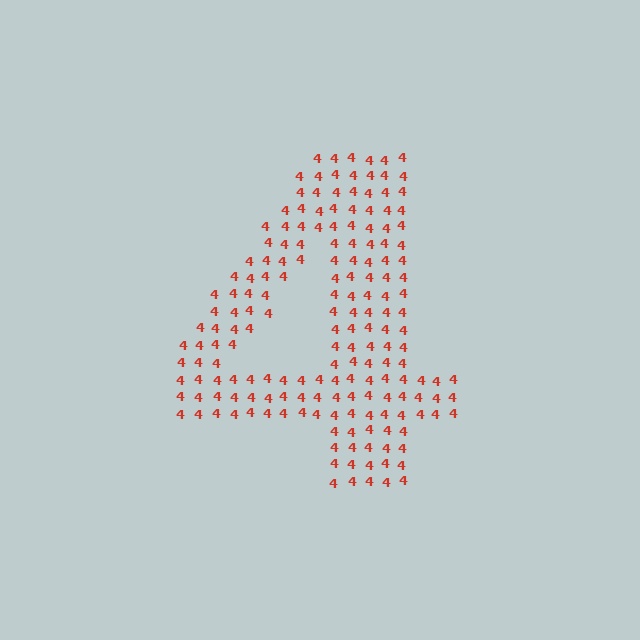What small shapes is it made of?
It is made of small digit 4's.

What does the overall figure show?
The overall figure shows the digit 4.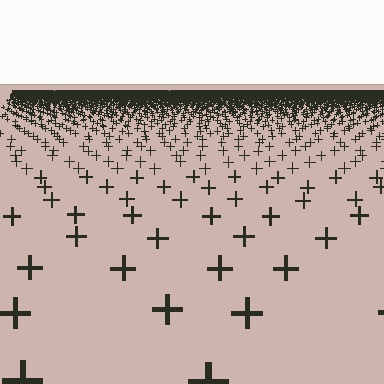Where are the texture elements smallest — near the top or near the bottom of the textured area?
Near the top.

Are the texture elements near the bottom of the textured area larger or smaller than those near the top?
Larger. Near the bottom, elements are closer to the viewer and appear at a bigger on-screen size.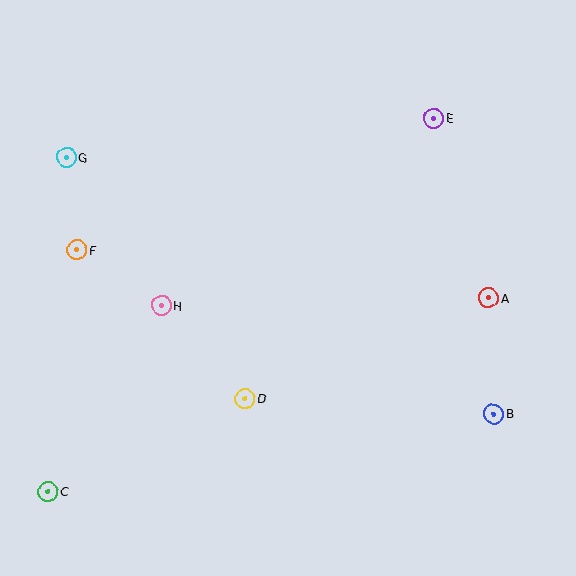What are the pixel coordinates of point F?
Point F is at (77, 250).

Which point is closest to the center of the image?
Point D at (245, 399) is closest to the center.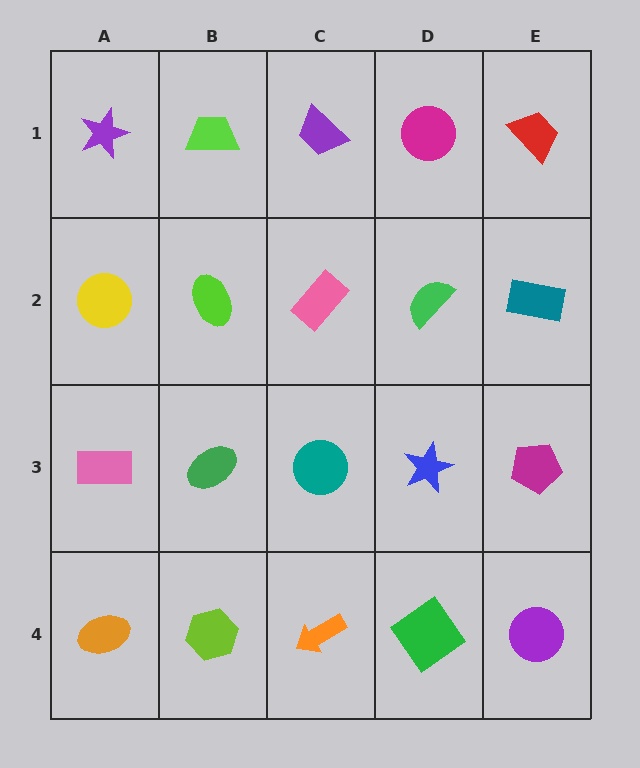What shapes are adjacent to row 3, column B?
A lime ellipse (row 2, column B), a lime hexagon (row 4, column B), a pink rectangle (row 3, column A), a teal circle (row 3, column C).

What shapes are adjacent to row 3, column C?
A pink rectangle (row 2, column C), an orange arrow (row 4, column C), a green ellipse (row 3, column B), a blue star (row 3, column D).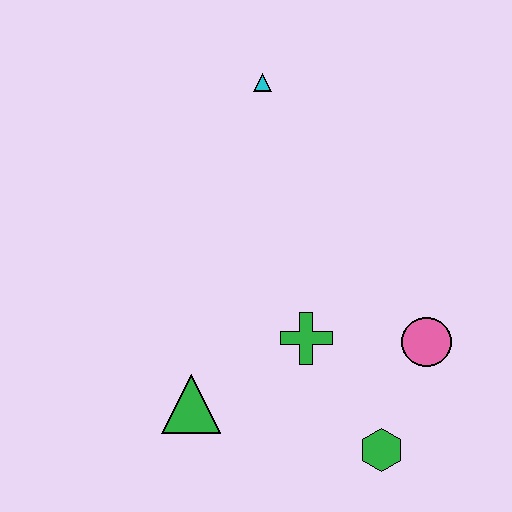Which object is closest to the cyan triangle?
The green cross is closest to the cyan triangle.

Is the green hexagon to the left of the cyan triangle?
No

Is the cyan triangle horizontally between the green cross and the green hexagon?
No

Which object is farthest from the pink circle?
The cyan triangle is farthest from the pink circle.